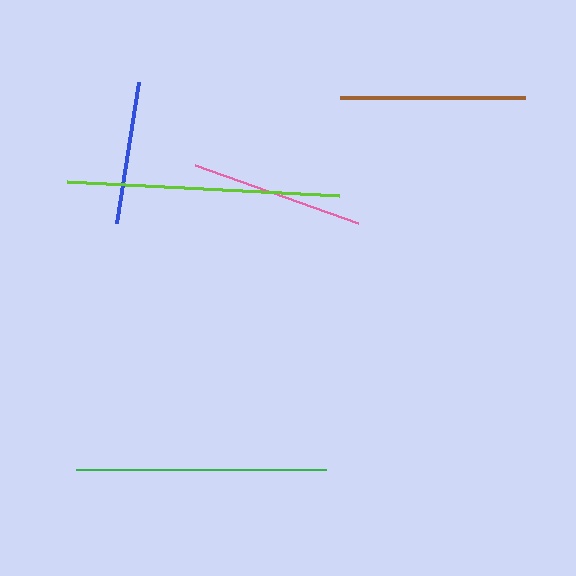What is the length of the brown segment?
The brown segment is approximately 185 pixels long.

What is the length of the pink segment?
The pink segment is approximately 173 pixels long.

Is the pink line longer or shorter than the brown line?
The brown line is longer than the pink line.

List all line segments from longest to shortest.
From longest to shortest: lime, green, brown, pink, blue.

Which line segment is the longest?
The lime line is the longest at approximately 272 pixels.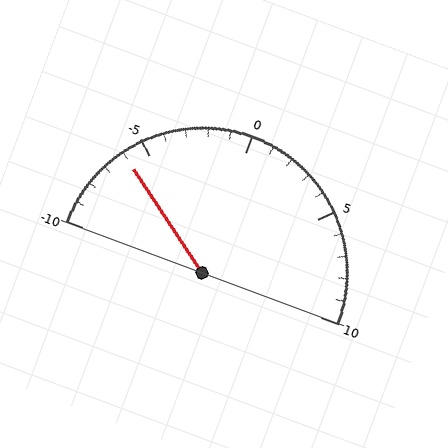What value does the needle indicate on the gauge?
The needle indicates approximately -6.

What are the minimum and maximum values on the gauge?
The gauge ranges from -10 to 10.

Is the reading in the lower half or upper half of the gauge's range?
The reading is in the lower half of the range (-10 to 10).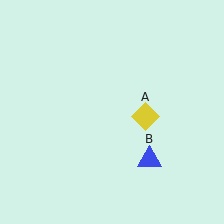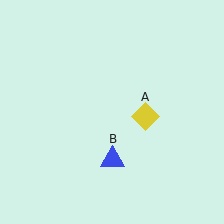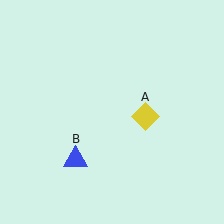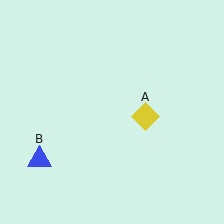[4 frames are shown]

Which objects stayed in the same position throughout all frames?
Yellow diamond (object A) remained stationary.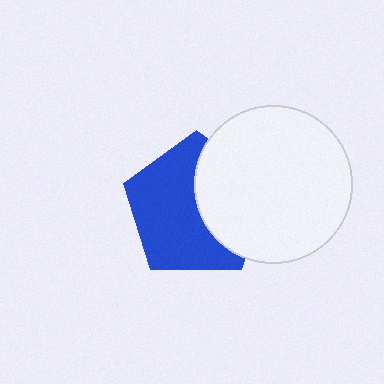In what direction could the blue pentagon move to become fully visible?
The blue pentagon could move left. That would shift it out from behind the white circle entirely.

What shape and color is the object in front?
The object in front is a white circle.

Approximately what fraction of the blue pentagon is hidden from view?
Roughly 39% of the blue pentagon is hidden behind the white circle.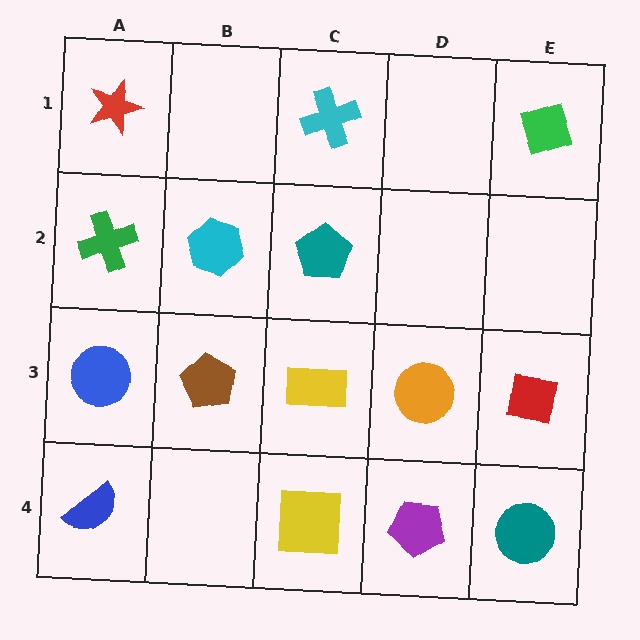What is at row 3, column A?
A blue circle.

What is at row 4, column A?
A blue semicircle.